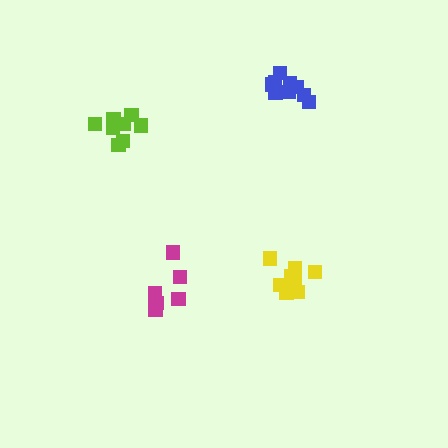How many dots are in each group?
Group 1: 9 dots, Group 2: 9 dots, Group 3: 11 dots, Group 4: 7 dots (36 total).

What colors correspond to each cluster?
The clusters are colored: blue, lime, yellow, magenta.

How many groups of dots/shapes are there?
There are 4 groups.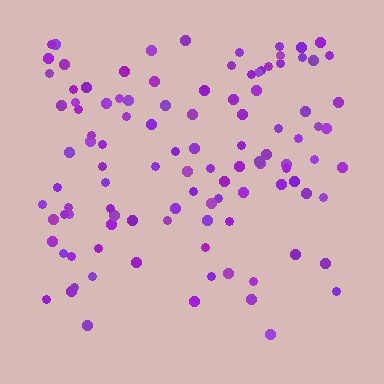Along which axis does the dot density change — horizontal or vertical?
Vertical.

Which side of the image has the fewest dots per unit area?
The bottom.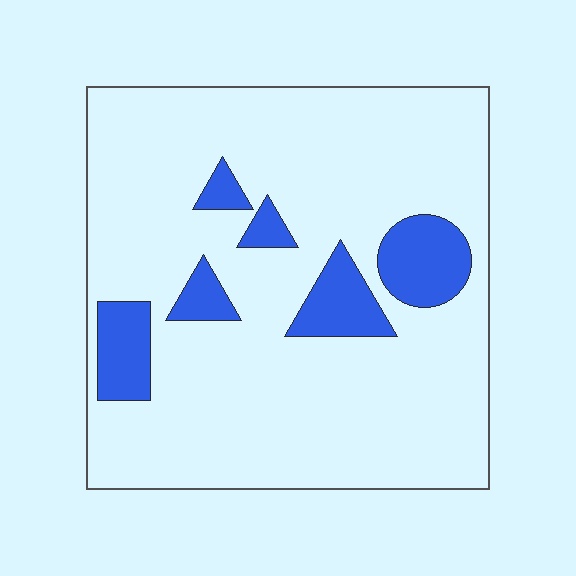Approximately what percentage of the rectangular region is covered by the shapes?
Approximately 15%.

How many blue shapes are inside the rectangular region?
6.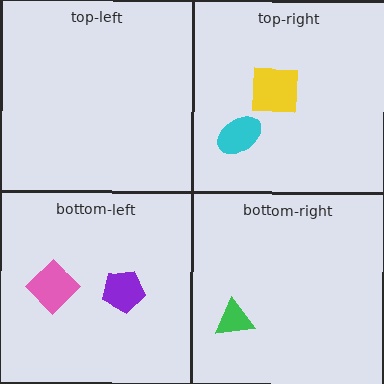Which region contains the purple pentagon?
The bottom-left region.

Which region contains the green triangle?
The bottom-right region.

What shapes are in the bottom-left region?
The purple pentagon, the pink diamond.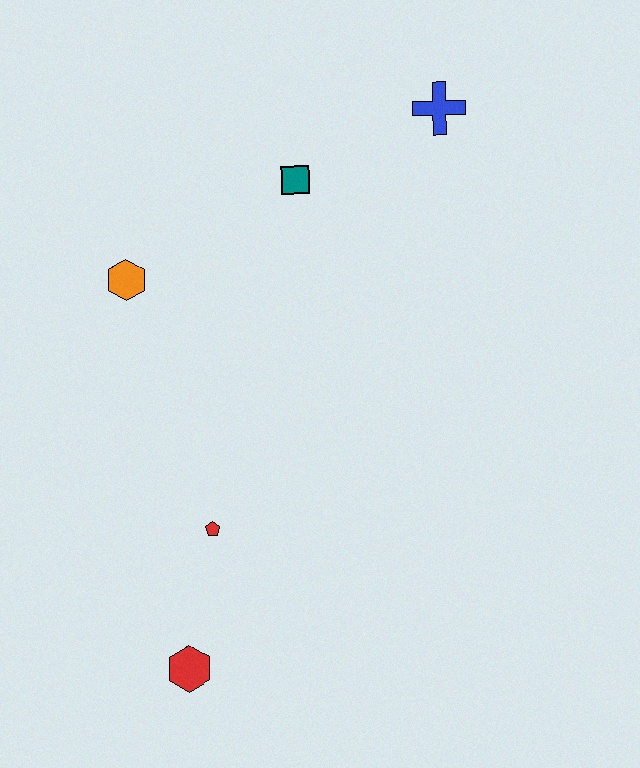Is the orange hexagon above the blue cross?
No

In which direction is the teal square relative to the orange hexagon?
The teal square is to the right of the orange hexagon.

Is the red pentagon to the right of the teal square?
No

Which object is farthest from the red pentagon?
The blue cross is farthest from the red pentagon.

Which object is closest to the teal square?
The blue cross is closest to the teal square.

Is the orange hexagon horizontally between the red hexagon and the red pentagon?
No